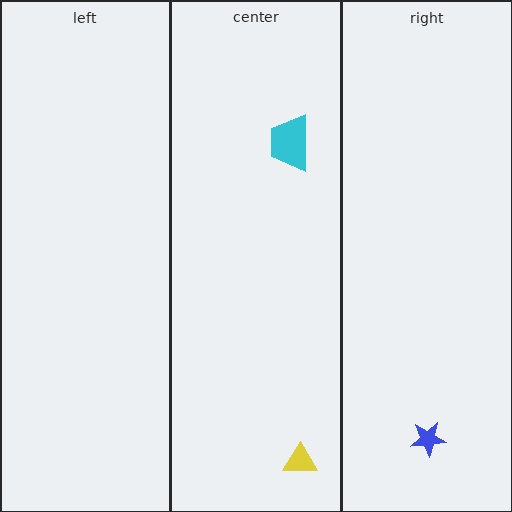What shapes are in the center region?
The cyan trapezoid, the yellow triangle.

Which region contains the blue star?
The right region.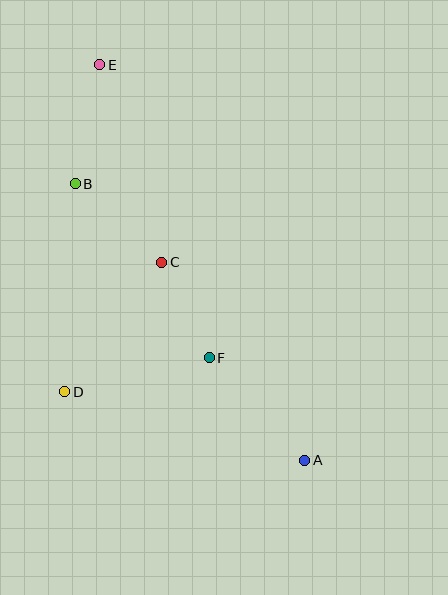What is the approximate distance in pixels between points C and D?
The distance between C and D is approximately 162 pixels.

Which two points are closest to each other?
Points C and F are closest to each other.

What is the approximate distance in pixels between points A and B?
The distance between A and B is approximately 359 pixels.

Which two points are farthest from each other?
Points A and E are farthest from each other.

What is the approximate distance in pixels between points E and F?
The distance between E and F is approximately 313 pixels.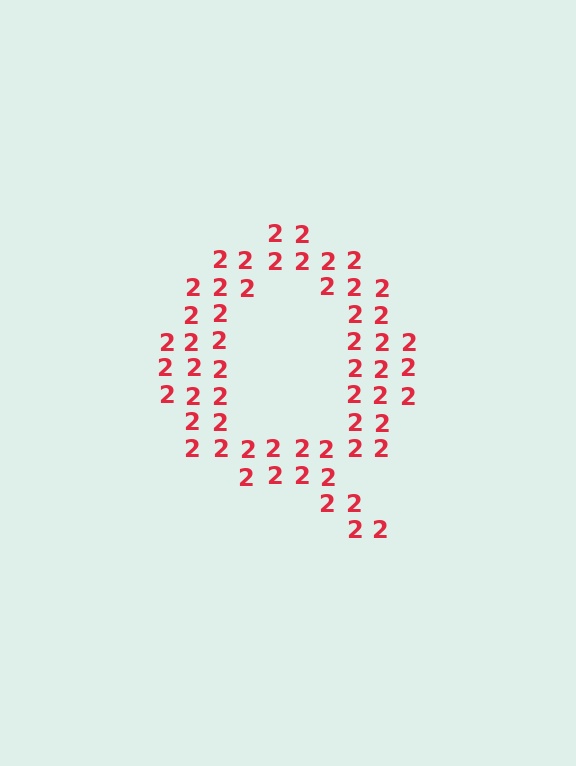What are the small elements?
The small elements are digit 2's.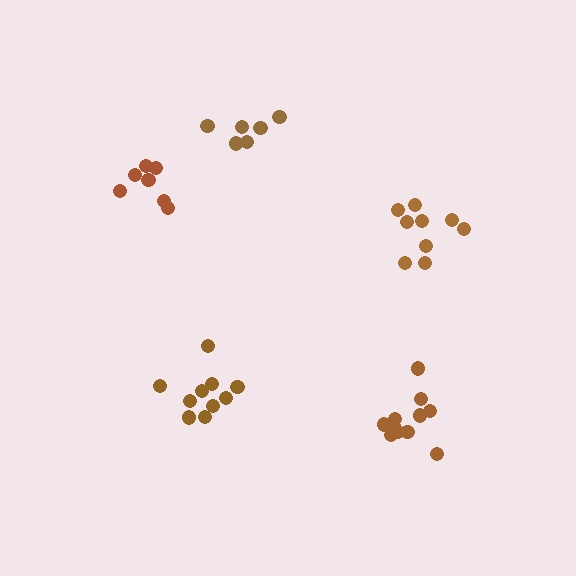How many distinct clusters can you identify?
There are 5 distinct clusters.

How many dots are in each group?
Group 1: 10 dots, Group 2: 9 dots, Group 3: 7 dots, Group 4: 11 dots, Group 5: 6 dots (43 total).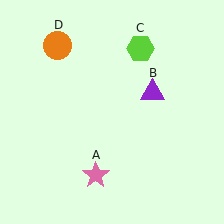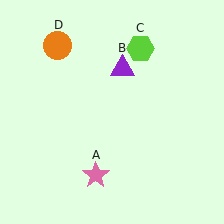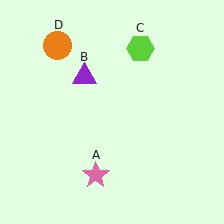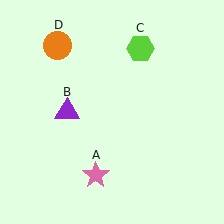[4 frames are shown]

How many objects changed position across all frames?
1 object changed position: purple triangle (object B).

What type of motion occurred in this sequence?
The purple triangle (object B) rotated counterclockwise around the center of the scene.